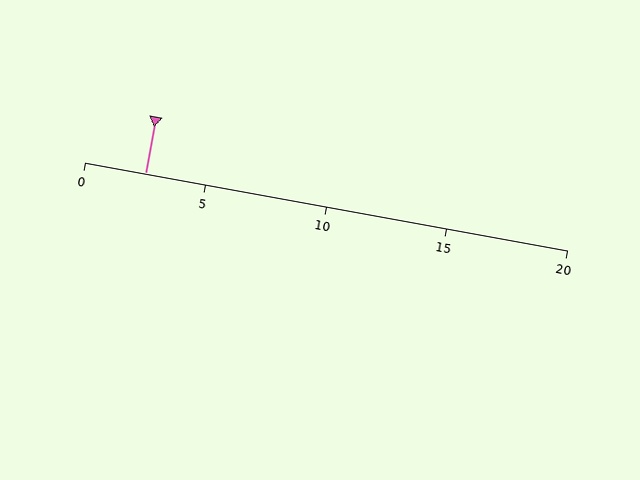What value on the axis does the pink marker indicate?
The marker indicates approximately 2.5.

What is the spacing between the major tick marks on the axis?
The major ticks are spaced 5 apart.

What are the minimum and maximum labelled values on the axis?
The axis runs from 0 to 20.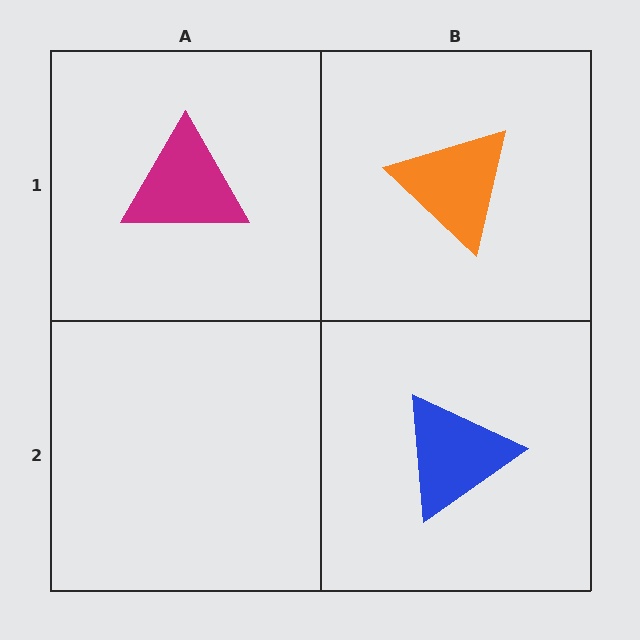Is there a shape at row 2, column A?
No, that cell is empty.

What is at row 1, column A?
A magenta triangle.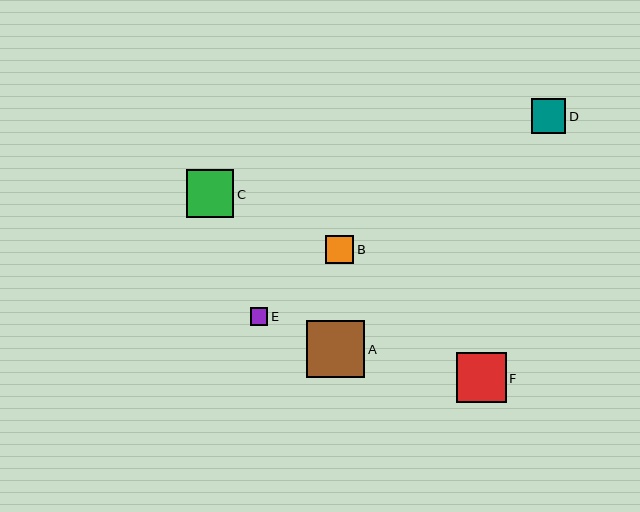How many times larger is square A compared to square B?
Square A is approximately 2.0 times the size of square B.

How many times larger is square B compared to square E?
Square B is approximately 1.6 times the size of square E.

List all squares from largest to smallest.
From largest to smallest: A, F, C, D, B, E.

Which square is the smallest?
Square E is the smallest with a size of approximately 18 pixels.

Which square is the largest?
Square A is the largest with a size of approximately 58 pixels.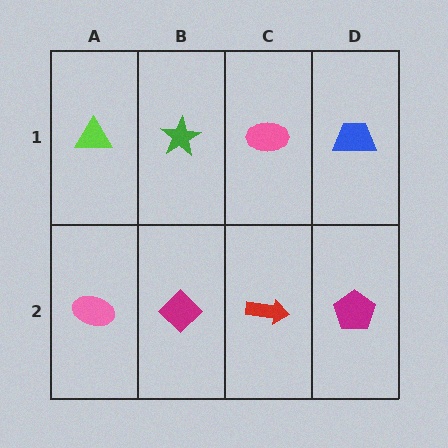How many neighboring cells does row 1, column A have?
2.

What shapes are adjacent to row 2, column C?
A pink ellipse (row 1, column C), a magenta diamond (row 2, column B), a magenta pentagon (row 2, column D).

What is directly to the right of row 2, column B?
A red arrow.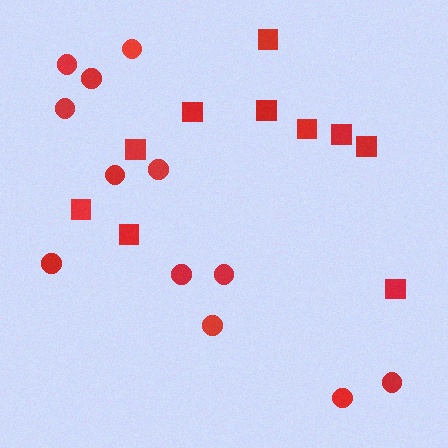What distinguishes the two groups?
There are 2 groups: one group of circles (12) and one group of squares (10).